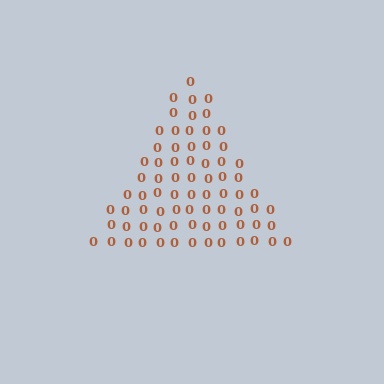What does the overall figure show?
The overall figure shows a triangle.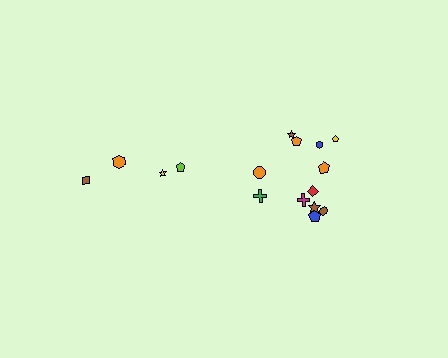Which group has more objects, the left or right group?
The right group.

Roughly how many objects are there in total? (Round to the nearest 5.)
Roughly 15 objects in total.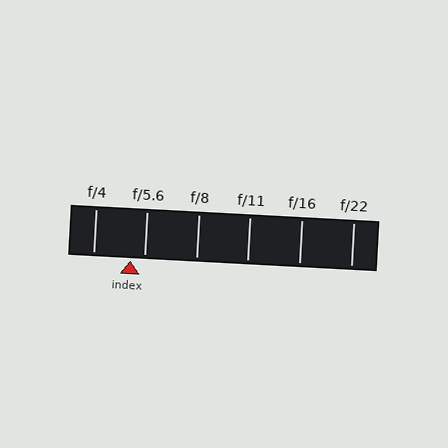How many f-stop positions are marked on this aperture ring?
There are 6 f-stop positions marked.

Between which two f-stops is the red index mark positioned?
The index mark is between f/4 and f/5.6.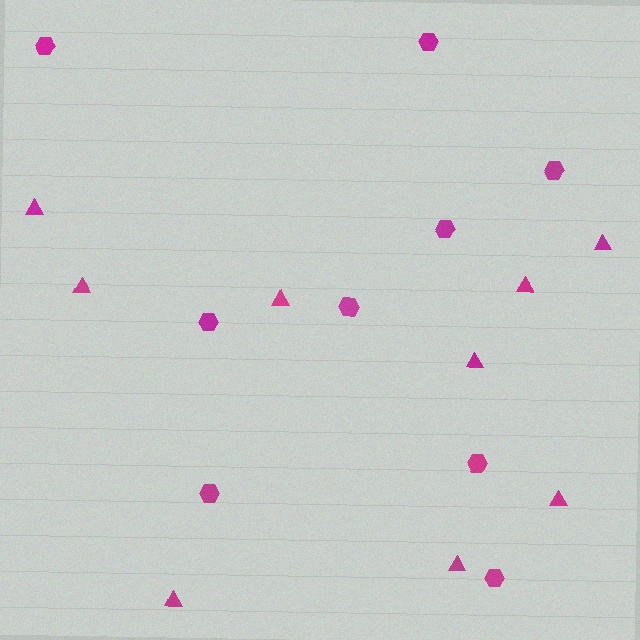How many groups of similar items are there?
There are 2 groups: one group of hexagons (9) and one group of triangles (9).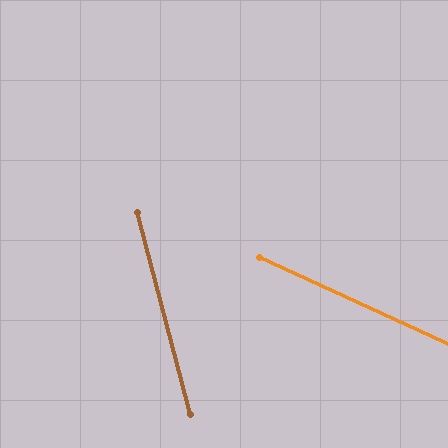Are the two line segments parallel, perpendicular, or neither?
Neither parallel nor perpendicular — they differ by about 51°.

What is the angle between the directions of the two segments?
Approximately 51 degrees.